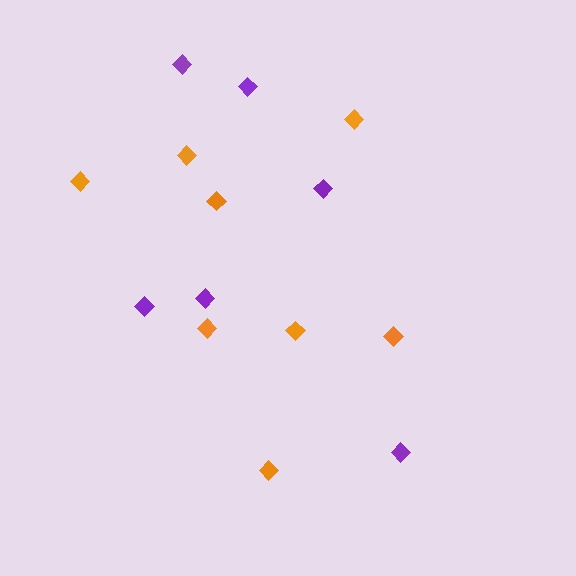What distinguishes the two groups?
There are 2 groups: one group of purple diamonds (6) and one group of orange diamonds (8).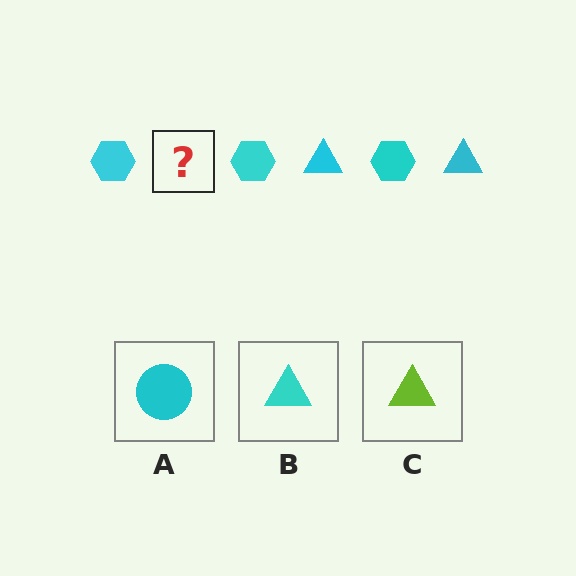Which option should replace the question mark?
Option B.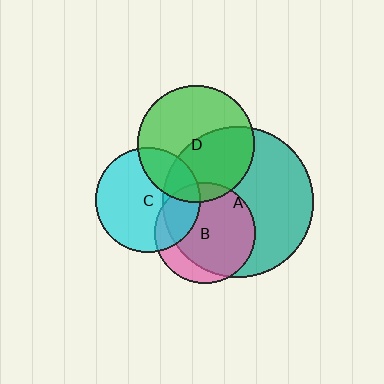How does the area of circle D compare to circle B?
Approximately 1.3 times.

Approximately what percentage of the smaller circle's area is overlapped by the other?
Approximately 25%.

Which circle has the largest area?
Circle A (teal).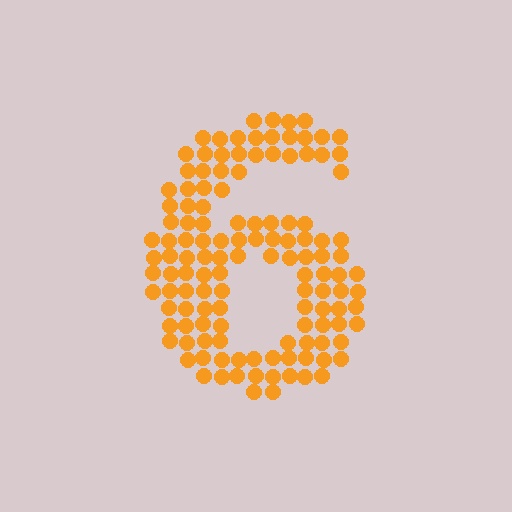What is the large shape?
The large shape is the digit 6.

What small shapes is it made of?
It is made of small circles.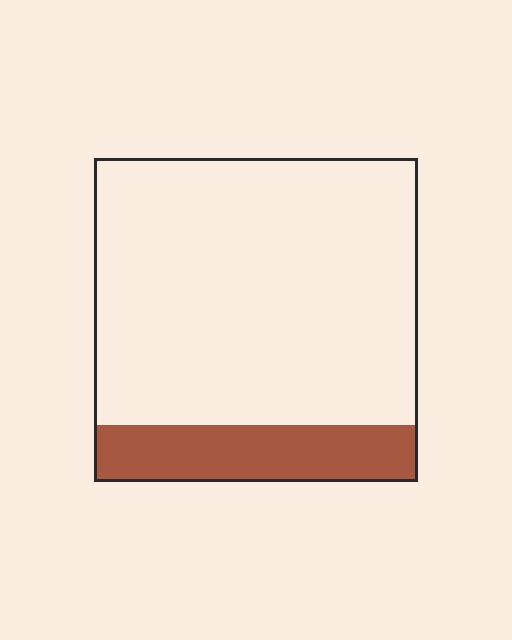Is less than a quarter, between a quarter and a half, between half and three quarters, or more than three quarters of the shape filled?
Less than a quarter.